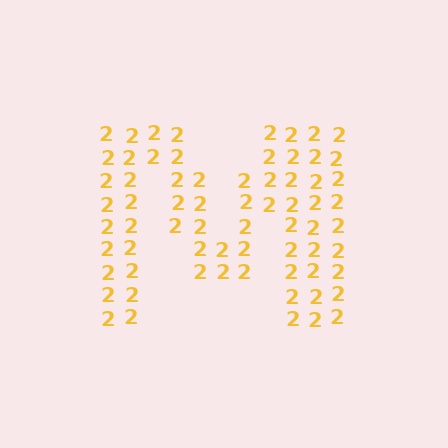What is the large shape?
The large shape is the letter M.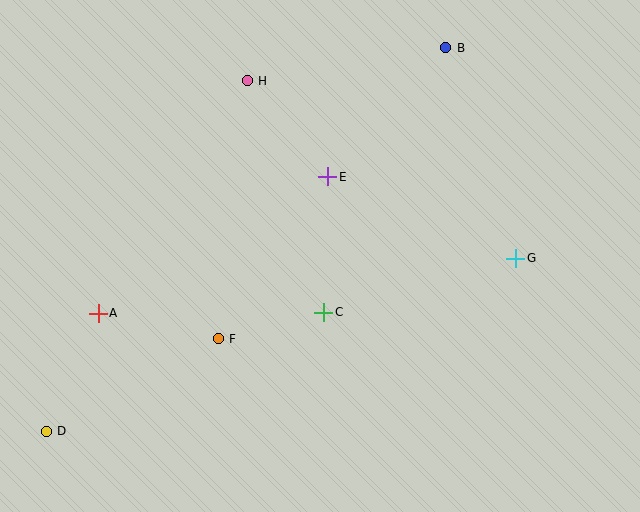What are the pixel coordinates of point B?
Point B is at (446, 48).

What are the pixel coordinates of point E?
Point E is at (328, 177).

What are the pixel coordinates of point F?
Point F is at (218, 339).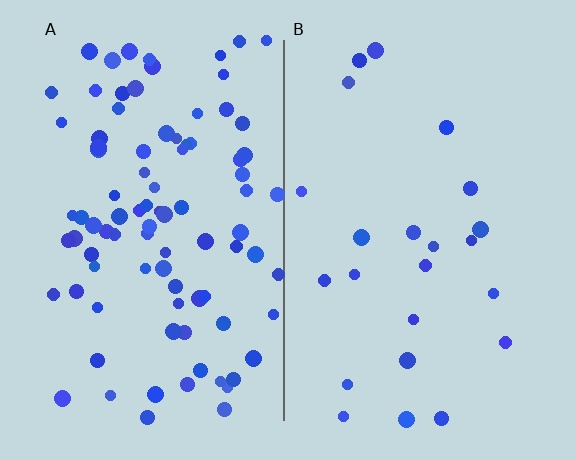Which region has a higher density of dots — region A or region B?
A (the left).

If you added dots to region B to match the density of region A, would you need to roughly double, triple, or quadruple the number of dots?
Approximately quadruple.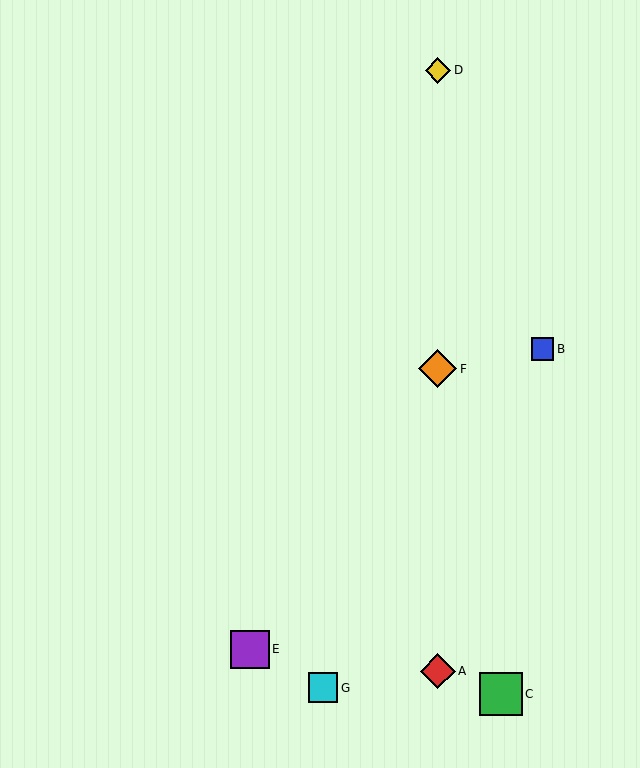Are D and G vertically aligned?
No, D is at x≈438 and G is at x≈323.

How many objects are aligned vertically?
3 objects (A, D, F) are aligned vertically.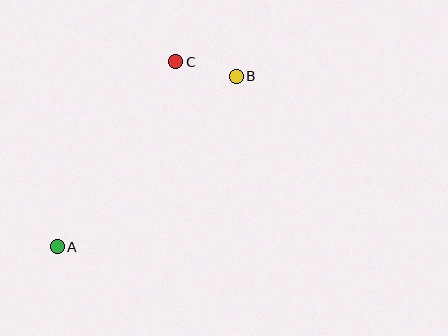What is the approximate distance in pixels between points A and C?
The distance between A and C is approximately 220 pixels.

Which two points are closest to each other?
Points B and C are closest to each other.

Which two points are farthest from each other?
Points A and B are farthest from each other.